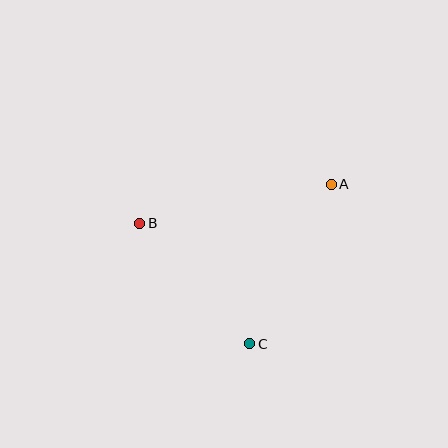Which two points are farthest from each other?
Points A and B are farthest from each other.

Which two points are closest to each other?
Points B and C are closest to each other.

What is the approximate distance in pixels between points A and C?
The distance between A and C is approximately 179 pixels.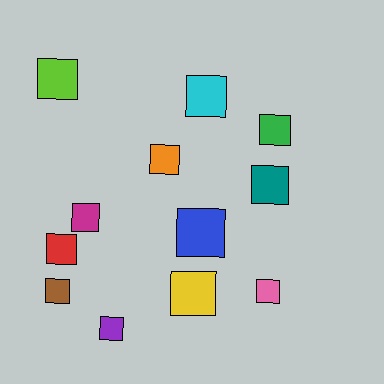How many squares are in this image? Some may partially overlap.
There are 12 squares.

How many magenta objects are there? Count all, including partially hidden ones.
There is 1 magenta object.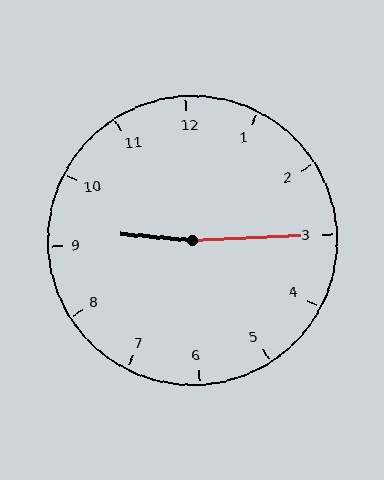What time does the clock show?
9:15.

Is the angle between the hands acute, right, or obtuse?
It is obtuse.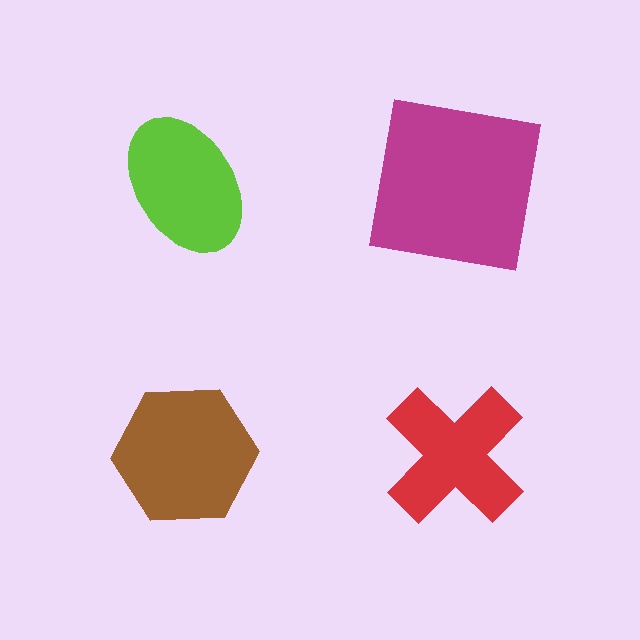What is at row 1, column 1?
A lime ellipse.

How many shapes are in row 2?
2 shapes.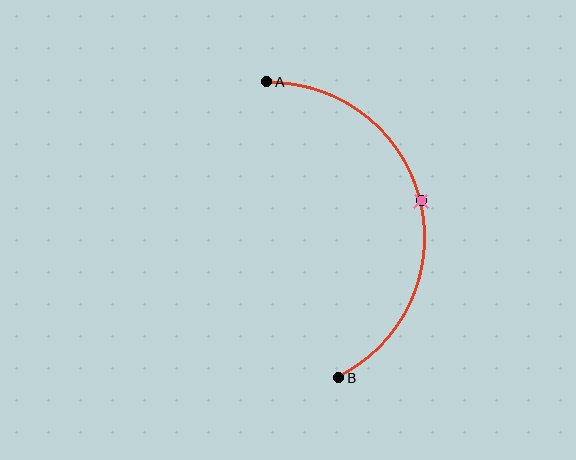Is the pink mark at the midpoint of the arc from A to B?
Yes. The pink mark lies on the arc at equal arc-length from both A and B — it is the arc midpoint.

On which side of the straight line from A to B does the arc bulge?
The arc bulges to the right of the straight line connecting A and B.